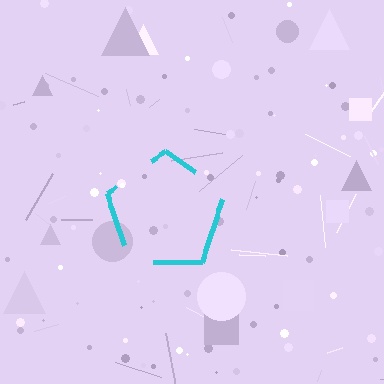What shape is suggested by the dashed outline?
The dashed outline suggests a pentagon.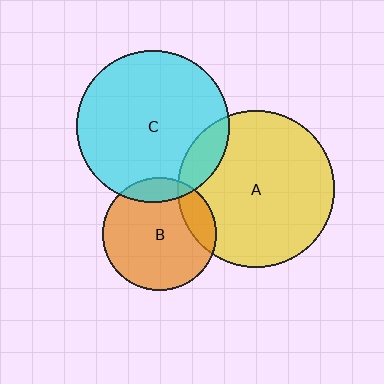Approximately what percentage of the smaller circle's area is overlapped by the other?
Approximately 15%.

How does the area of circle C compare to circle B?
Approximately 1.8 times.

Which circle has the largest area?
Circle A (yellow).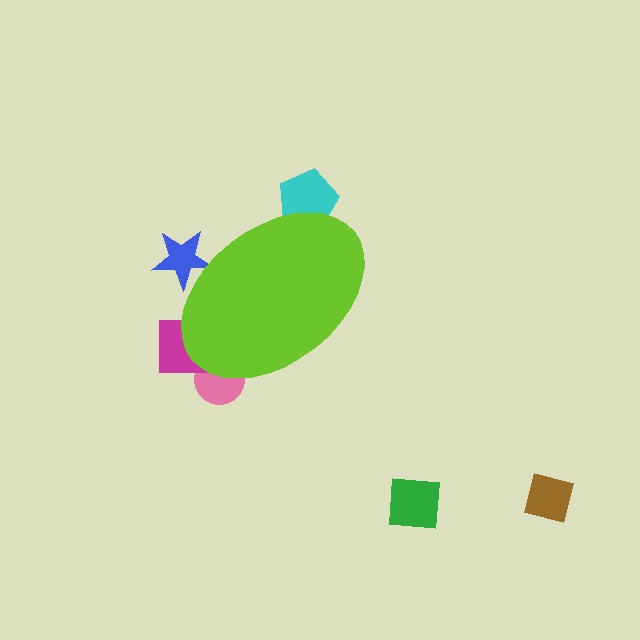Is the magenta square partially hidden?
Yes, the magenta square is partially hidden behind the lime ellipse.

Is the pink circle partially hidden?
Yes, the pink circle is partially hidden behind the lime ellipse.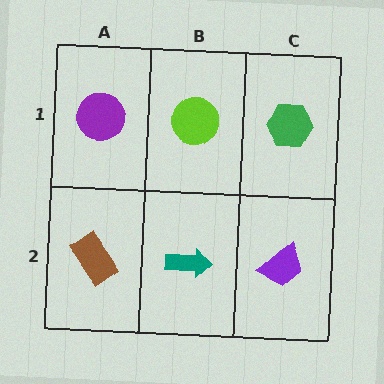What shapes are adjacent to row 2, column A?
A purple circle (row 1, column A), a teal arrow (row 2, column B).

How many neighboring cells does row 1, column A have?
2.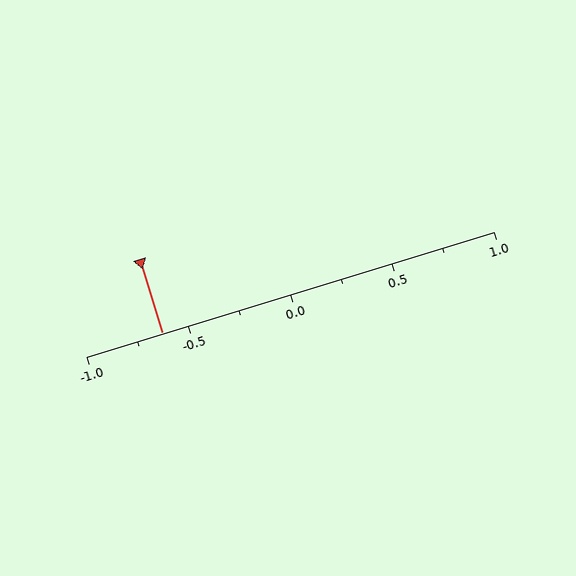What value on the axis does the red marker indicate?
The marker indicates approximately -0.62.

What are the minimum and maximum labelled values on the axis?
The axis runs from -1.0 to 1.0.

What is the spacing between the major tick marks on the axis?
The major ticks are spaced 0.5 apart.